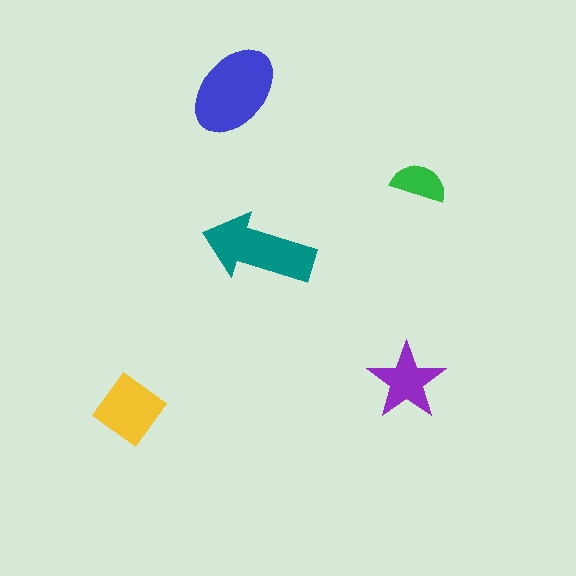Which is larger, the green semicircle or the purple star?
The purple star.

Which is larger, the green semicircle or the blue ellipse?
The blue ellipse.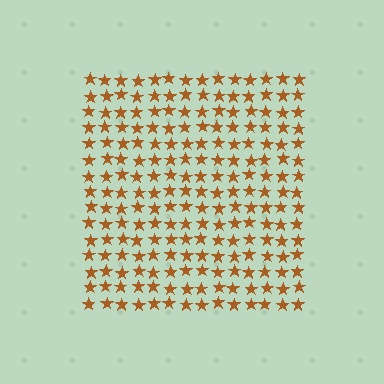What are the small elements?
The small elements are stars.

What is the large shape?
The large shape is a square.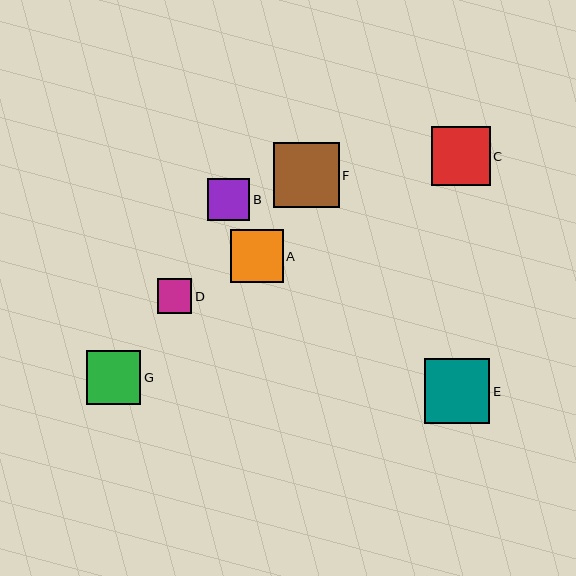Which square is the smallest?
Square D is the smallest with a size of approximately 35 pixels.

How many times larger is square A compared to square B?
Square A is approximately 1.3 times the size of square B.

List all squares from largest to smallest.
From largest to smallest: E, F, C, G, A, B, D.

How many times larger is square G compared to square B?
Square G is approximately 1.3 times the size of square B.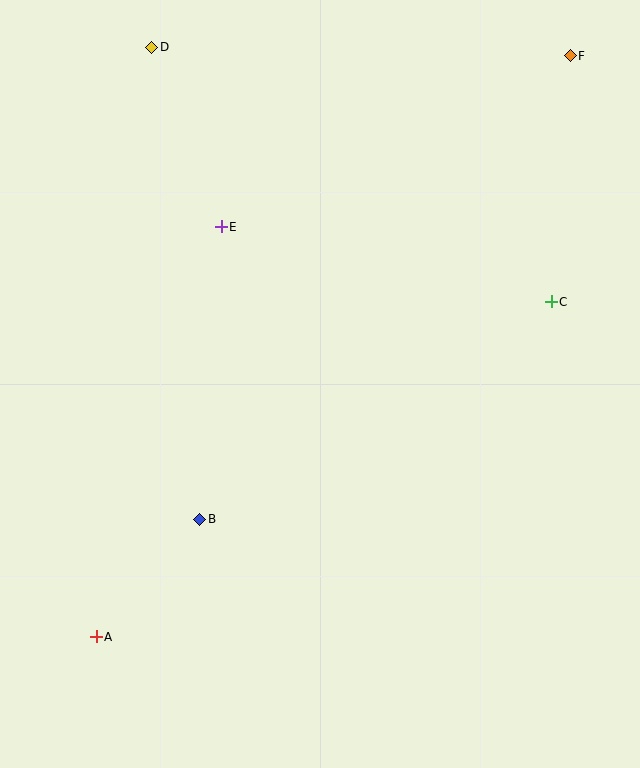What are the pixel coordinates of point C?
Point C is at (551, 302).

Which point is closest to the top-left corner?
Point D is closest to the top-left corner.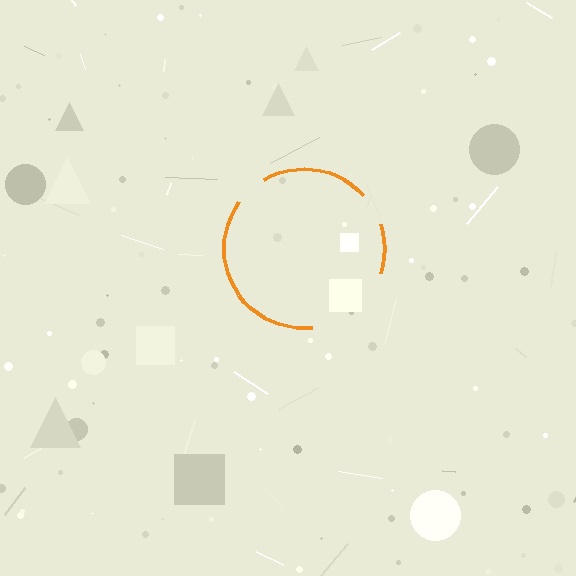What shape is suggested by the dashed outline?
The dashed outline suggests a circle.